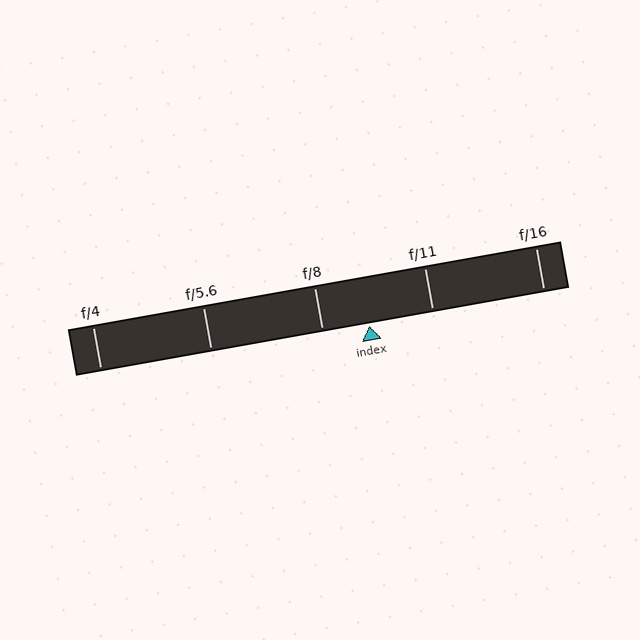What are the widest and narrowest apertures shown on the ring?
The widest aperture shown is f/4 and the narrowest is f/16.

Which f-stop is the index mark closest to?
The index mark is closest to f/8.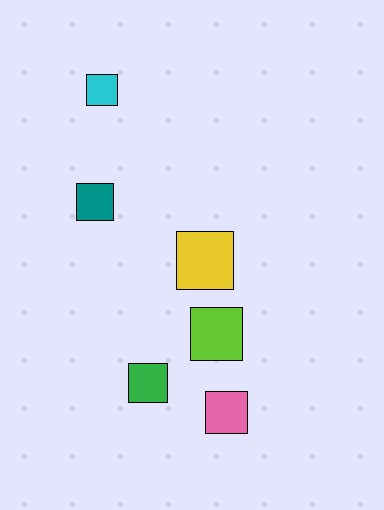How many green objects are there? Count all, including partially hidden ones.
There is 1 green object.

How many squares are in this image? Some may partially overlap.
There are 6 squares.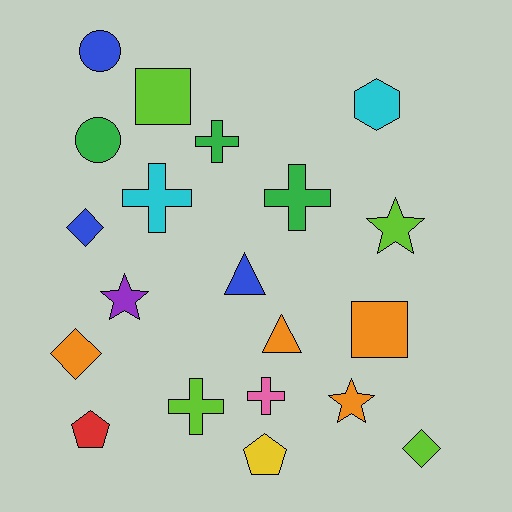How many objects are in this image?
There are 20 objects.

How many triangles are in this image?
There are 2 triangles.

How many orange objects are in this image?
There are 4 orange objects.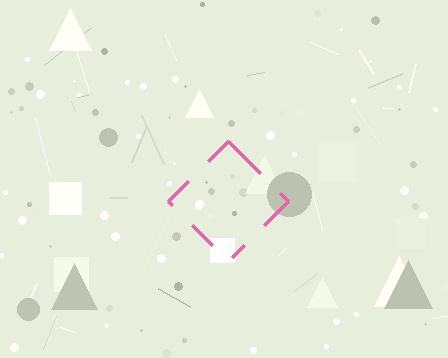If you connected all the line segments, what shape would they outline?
They would outline a diamond.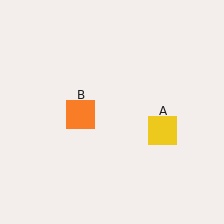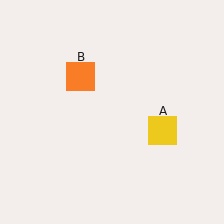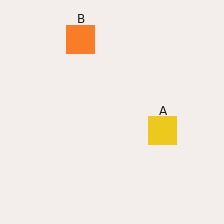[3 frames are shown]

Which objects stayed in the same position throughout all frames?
Yellow square (object A) remained stationary.